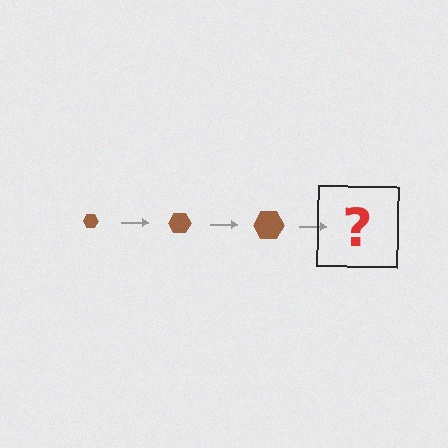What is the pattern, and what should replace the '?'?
The pattern is that the hexagon gets progressively larger each step. The '?' should be a brown hexagon, larger than the previous one.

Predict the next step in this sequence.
The next step is a brown hexagon, larger than the previous one.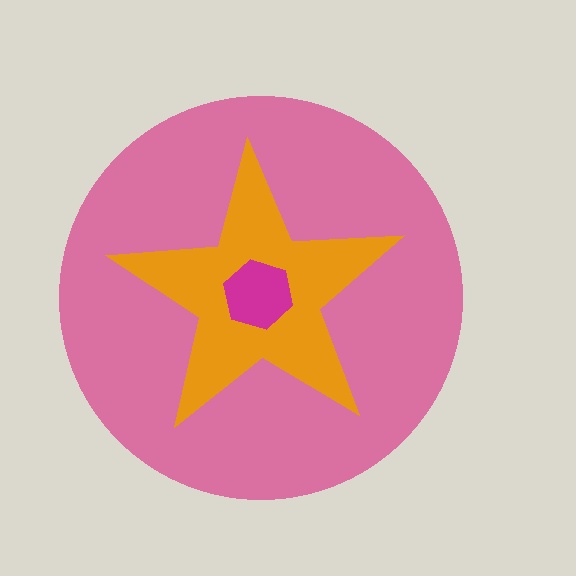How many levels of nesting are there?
3.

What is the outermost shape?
The pink circle.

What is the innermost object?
The magenta hexagon.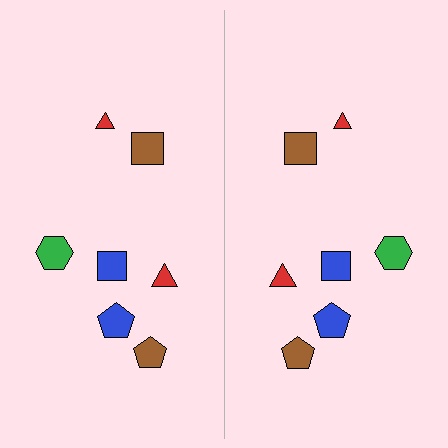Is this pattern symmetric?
Yes, this pattern has bilateral (reflection) symmetry.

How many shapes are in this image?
There are 14 shapes in this image.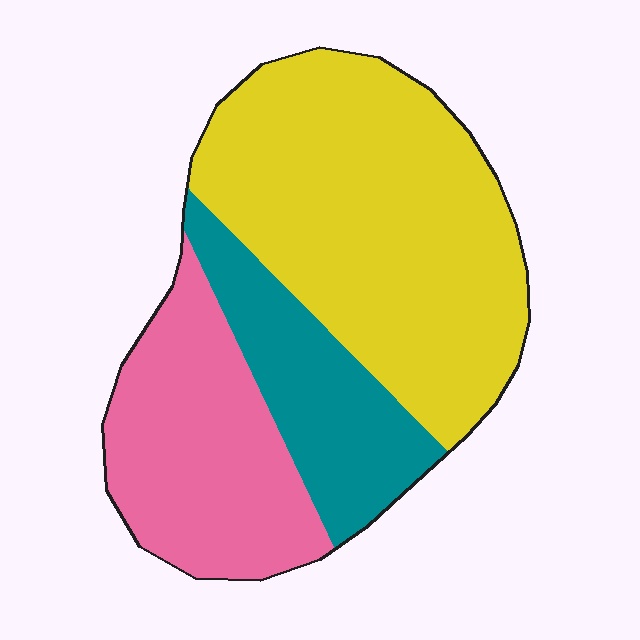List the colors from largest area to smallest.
From largest to smallest: yellow, pink, teal.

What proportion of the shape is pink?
Pink covers 28% of the shape.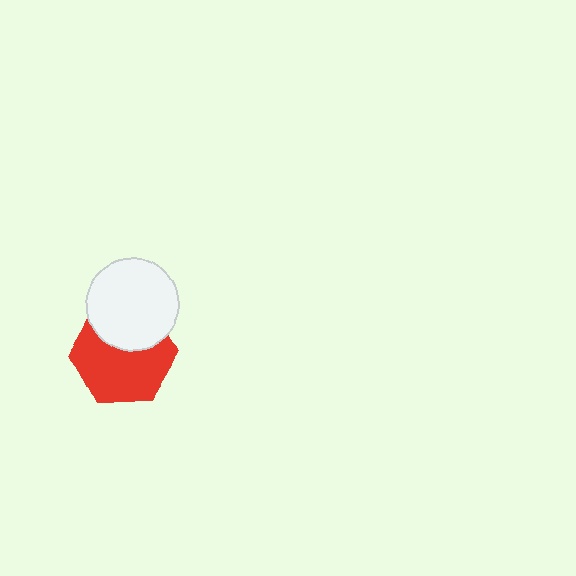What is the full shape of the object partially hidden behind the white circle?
The partially hidden object is a red hexagon.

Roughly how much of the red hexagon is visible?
About half of it is visible (roughly 65%).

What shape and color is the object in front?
The object in front is a white circle.